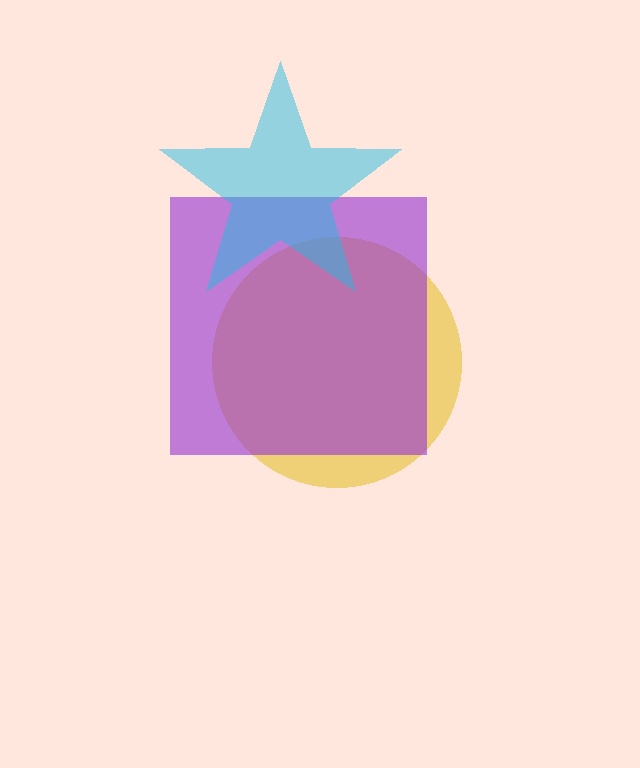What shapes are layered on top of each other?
The layered shapes are: a yellow circle, a purple square, a cyan star.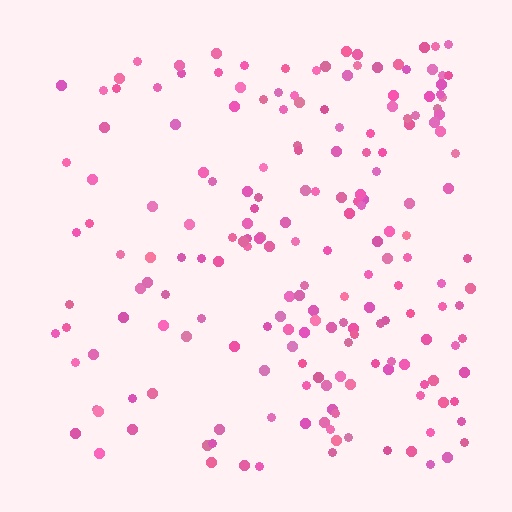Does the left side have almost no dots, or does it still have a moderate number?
Still a moderate number, just noticeably fewer than the right.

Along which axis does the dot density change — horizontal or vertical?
Horizontal.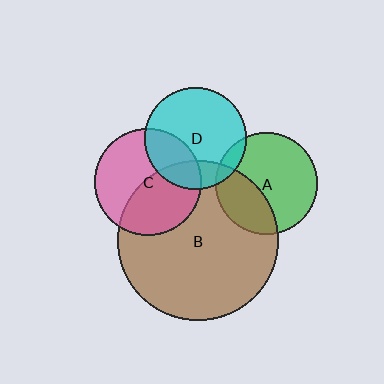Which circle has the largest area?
Circle B (brown).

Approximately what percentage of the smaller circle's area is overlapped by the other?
Approximately 35%.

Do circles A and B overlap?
Yes.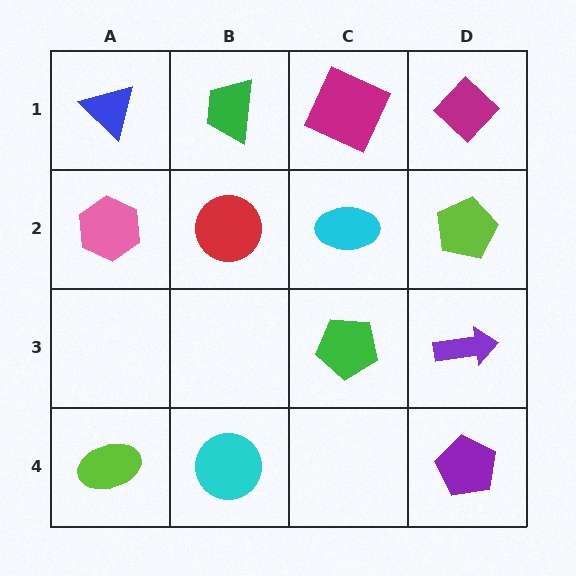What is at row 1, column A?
A blue triangle.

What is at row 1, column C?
A magenta square.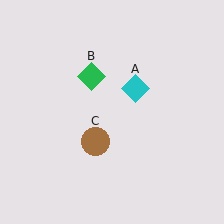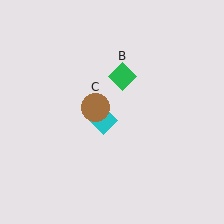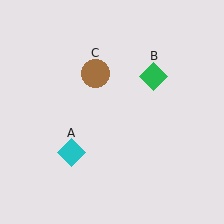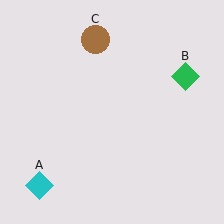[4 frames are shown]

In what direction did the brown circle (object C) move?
The brown circle (object C) moved up.